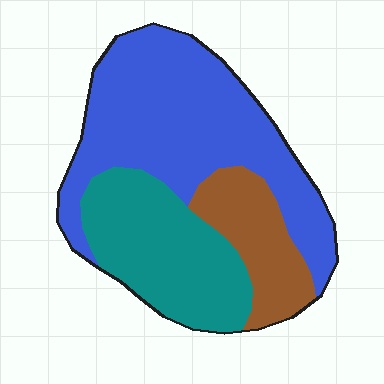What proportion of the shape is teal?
Teal takes up about one third (1/3) of the shape.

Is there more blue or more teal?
Blue.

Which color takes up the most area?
Blue, at roughly 50%.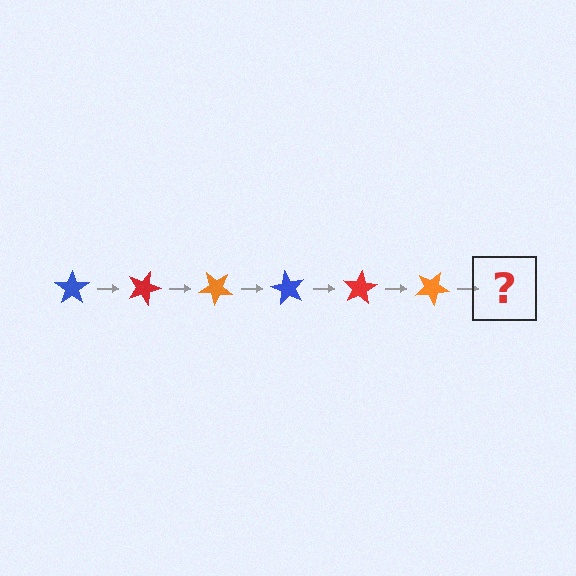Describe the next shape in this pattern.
It should be a blue star, rotated 120 degrees from the start.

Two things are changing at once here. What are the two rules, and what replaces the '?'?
The two rules are that it rotates 20 degrees each step and the color cycles through blue, red, and orange. The '?' should be a blue star, rotated 120 degrees from the start.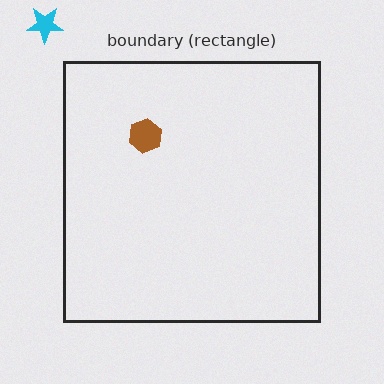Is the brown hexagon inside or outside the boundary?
Inside.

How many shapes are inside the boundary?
1 inside, 1 outside.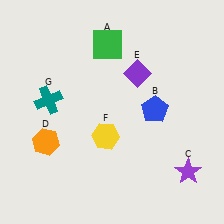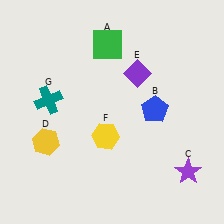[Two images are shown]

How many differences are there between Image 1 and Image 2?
There is 1 difference between the two images.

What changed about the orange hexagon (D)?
In Image 1, D is orange. In Image 2, it changed to yellow.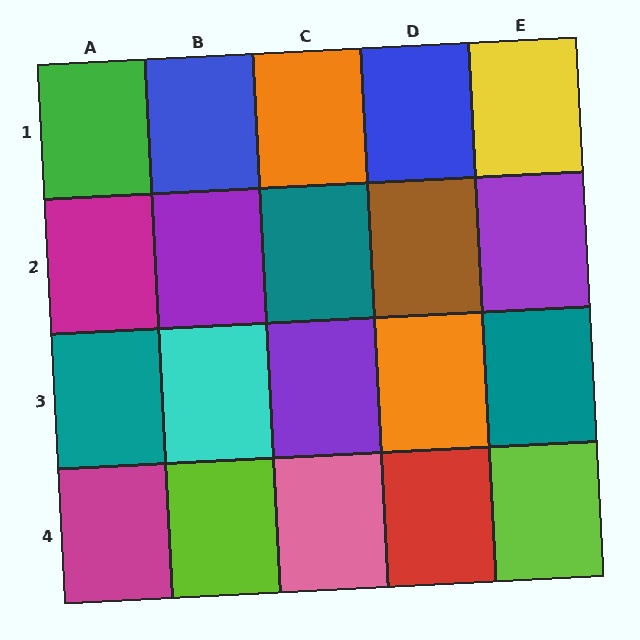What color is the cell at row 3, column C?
Purple.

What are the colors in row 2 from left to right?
Magenta, purple, teal, brown, purple.